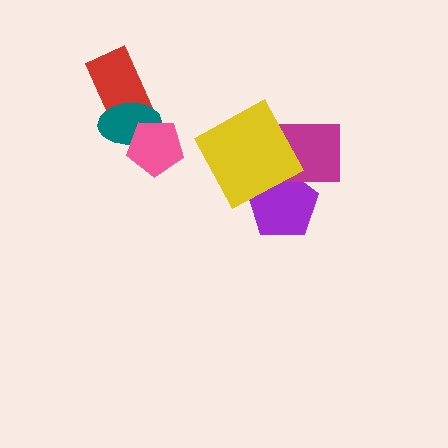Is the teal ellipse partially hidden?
Yes, it is partially covered by another shape.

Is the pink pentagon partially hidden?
No, no other shape covers it.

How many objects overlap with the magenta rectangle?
2 objects overlap with the magenta rectangle.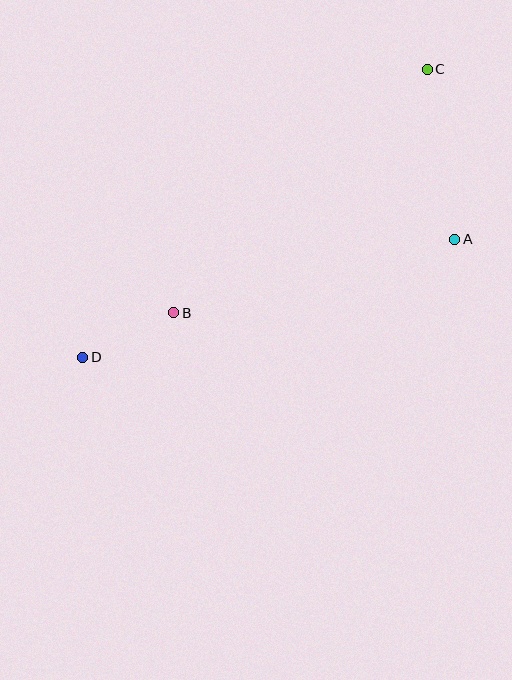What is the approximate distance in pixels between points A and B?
The distance between A and B is approximately 291 pixels.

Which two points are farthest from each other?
Points C and D are farthest from each other.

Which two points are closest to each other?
Points B and D are closest to each other.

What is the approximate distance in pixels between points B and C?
The distance between B and C is approximately 352 pixels.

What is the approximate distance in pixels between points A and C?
The distance between A and C is approximately 172 pixels.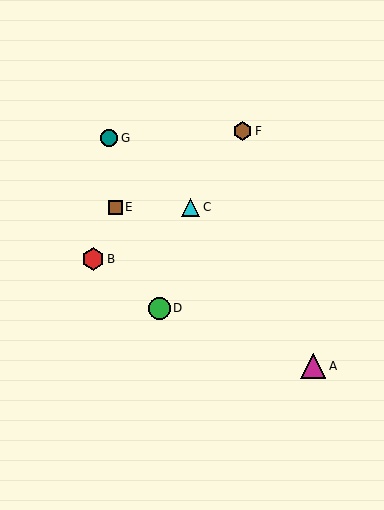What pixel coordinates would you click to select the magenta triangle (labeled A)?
Click at (313, 366) to select the magenta triangle A.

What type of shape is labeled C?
Shape C is a cyan triangle.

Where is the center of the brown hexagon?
The center of the brown hexagon is at (242, 131).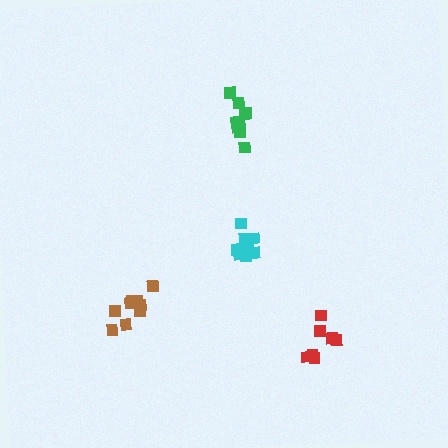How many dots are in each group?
Group 1: 7 dots, Group 2: 9 dots, Group 3: 8 dots, Group 4: 9 dots (33 total).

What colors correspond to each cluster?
The clusters are colored: red, brown, cyan, green.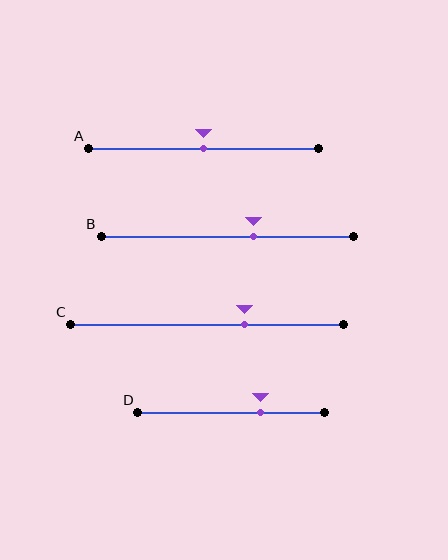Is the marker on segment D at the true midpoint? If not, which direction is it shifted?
No, the marker on segment D is shifted to the right by about 16% of the segment length.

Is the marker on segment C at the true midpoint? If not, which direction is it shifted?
No, the marker on segment C is shifted to the right by about 14% of the segment length.